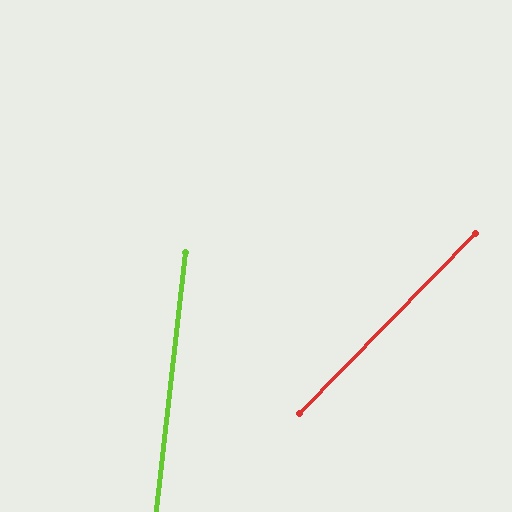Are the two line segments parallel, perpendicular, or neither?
Neither parallel nor perpendicular — they differ by about 38°.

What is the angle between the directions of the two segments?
Approximately 38 degrees.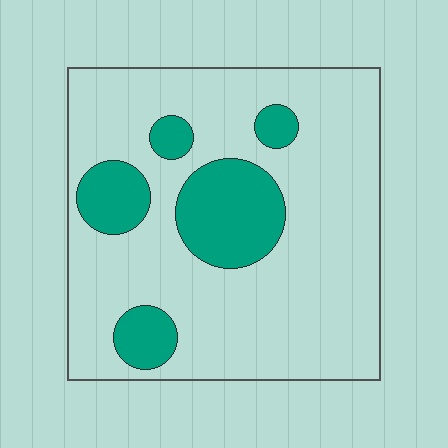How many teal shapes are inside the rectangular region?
5.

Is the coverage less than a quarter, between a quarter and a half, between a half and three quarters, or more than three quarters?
Less than a quarter.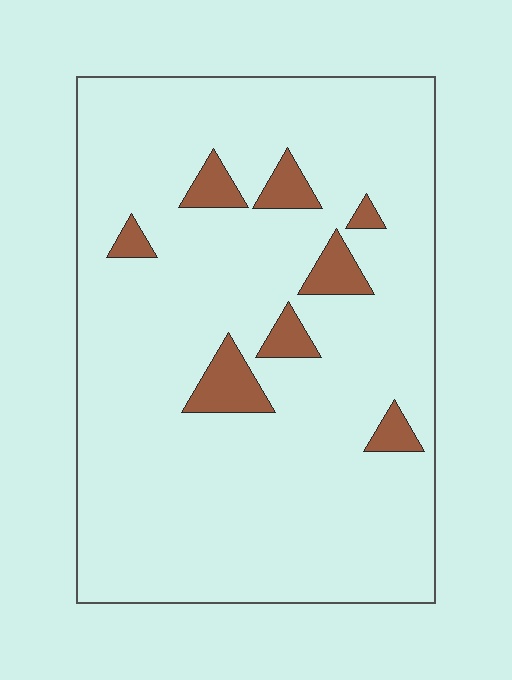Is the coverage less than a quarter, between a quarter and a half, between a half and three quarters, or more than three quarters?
Less than a quarter.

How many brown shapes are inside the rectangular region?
8.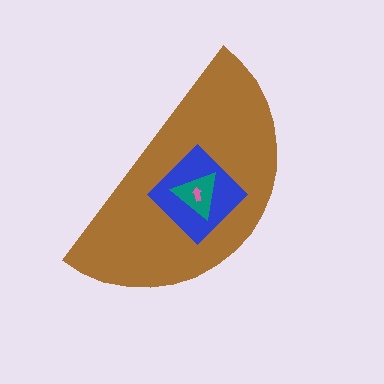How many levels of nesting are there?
4.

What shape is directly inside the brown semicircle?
The blue diamond.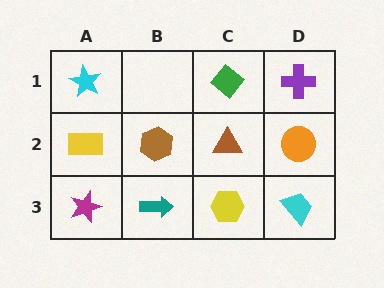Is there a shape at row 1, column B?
No, that cell is empty.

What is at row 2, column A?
A yellow rectangle.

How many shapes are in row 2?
4 shapes.